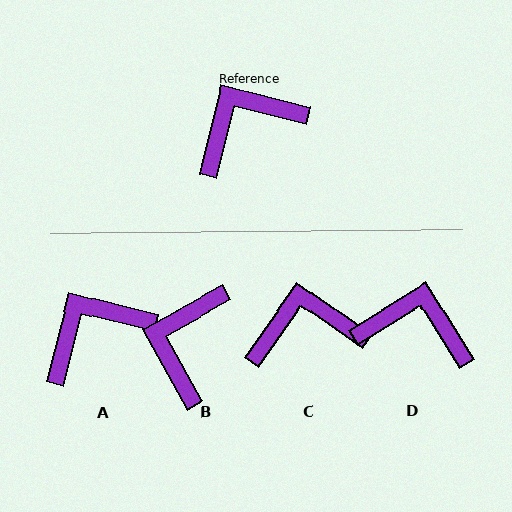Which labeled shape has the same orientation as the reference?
A.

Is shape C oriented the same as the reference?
No, it is off by about 21 degrees.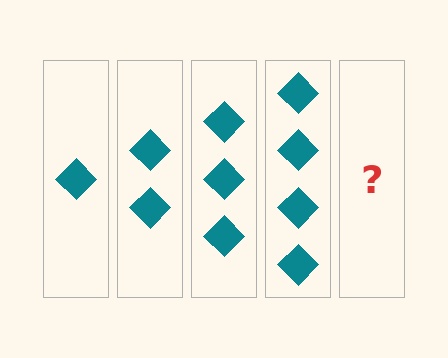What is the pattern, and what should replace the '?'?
The pattern is that each step adds one more diamond. The '?' should be 5 diamonds.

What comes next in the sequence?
The next element should be 5 diamonds.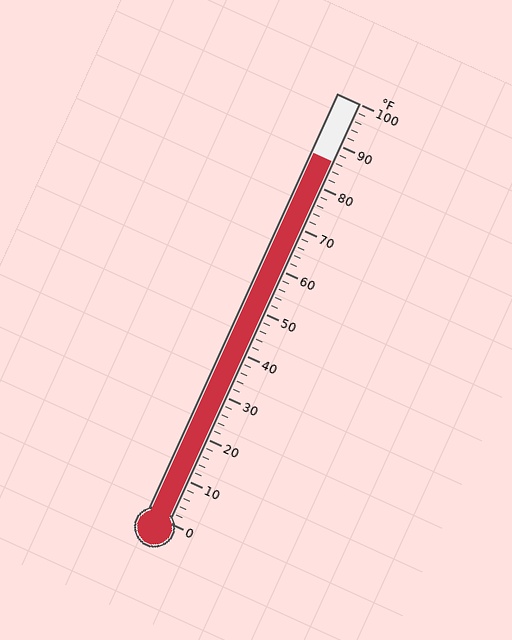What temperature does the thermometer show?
The thermometer shows approximately 86°F.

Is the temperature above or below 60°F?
The temperature is above 60°F.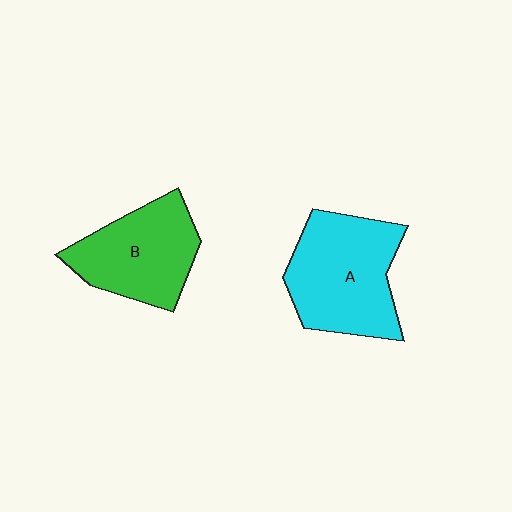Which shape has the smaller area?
Shape B (green).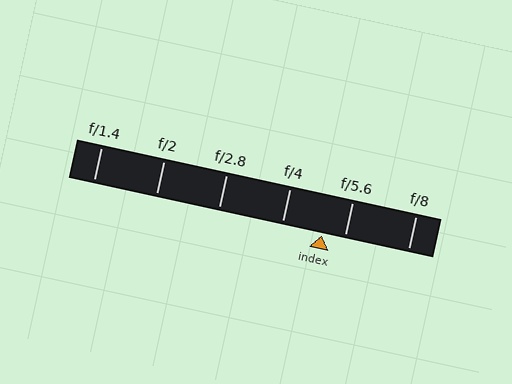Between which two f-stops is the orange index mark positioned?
The index mark is between f/4 and f/5.6.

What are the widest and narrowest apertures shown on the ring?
The widest aperture shown is f/1.4 and the narrowest is f/8.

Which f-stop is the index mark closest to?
The index mark is closest to f/5.6.